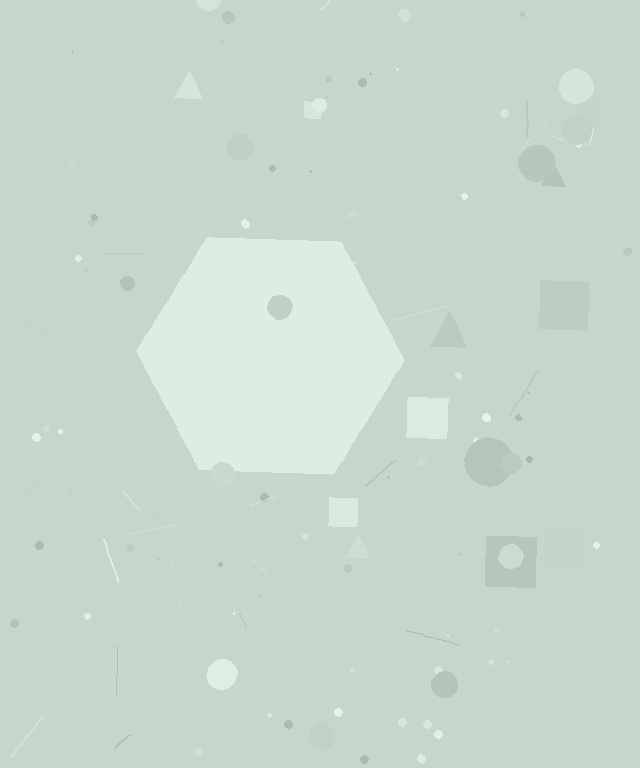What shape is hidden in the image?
A hexagon is hidden in the image.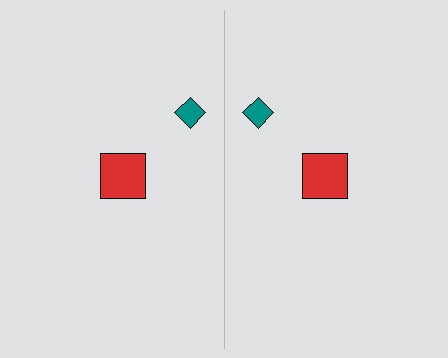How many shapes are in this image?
There are 4 shapes in this image.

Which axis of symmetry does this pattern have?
The pattern has a vertical axis of symmetry running through the center of the image.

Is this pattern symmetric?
Yes, this pattern has bilateral (reflection) symmetry.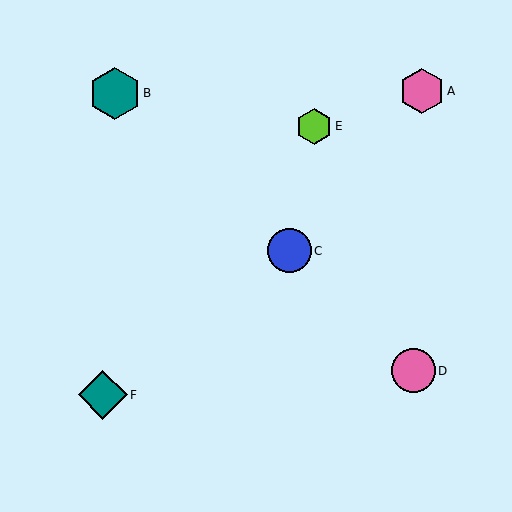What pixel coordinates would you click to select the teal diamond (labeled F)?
Click at (103, 395) to select the teal diamond F.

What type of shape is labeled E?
Shape E is a lime hexagon.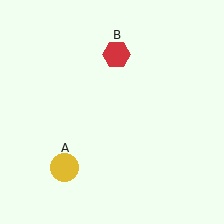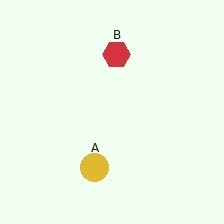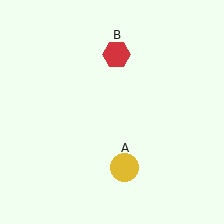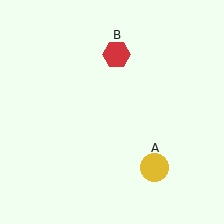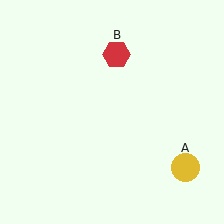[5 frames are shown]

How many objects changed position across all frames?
1 object changed position: yellow circle (object A).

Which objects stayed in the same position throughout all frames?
Red hexagon (object B) remained stationary.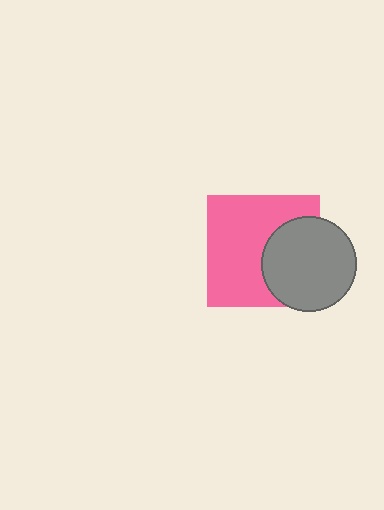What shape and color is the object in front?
The object in front is a gray circle.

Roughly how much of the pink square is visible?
About half of it is visible (roughly 64%).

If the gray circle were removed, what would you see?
You would see the complete pink square.